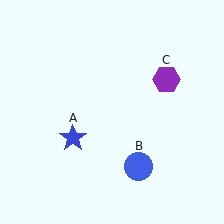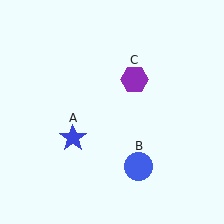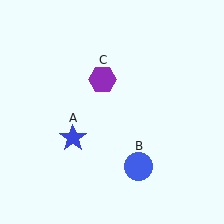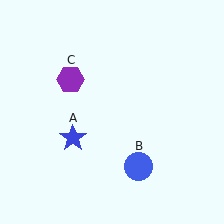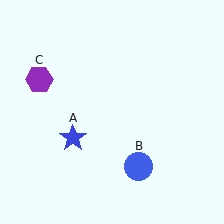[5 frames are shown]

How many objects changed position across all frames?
1 object changed position: purple hexagon (object C).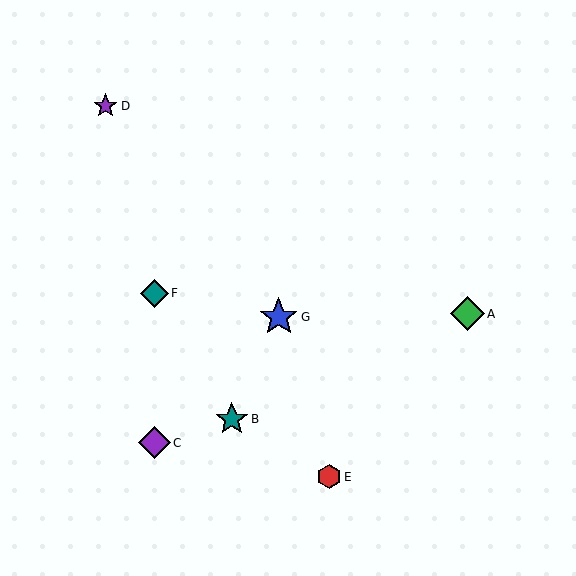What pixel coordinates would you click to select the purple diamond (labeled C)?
Click at (154, 443) to select the purple diamond C.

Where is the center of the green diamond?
The center of the green diamond is at (467, 314).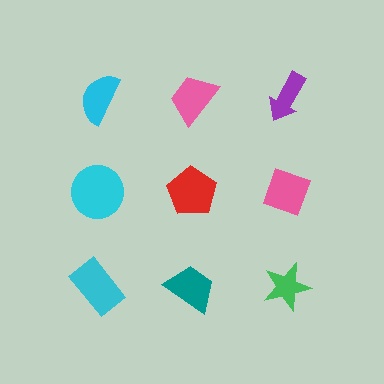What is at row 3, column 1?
A cyan rectangle.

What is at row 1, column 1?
A cyan semicircle.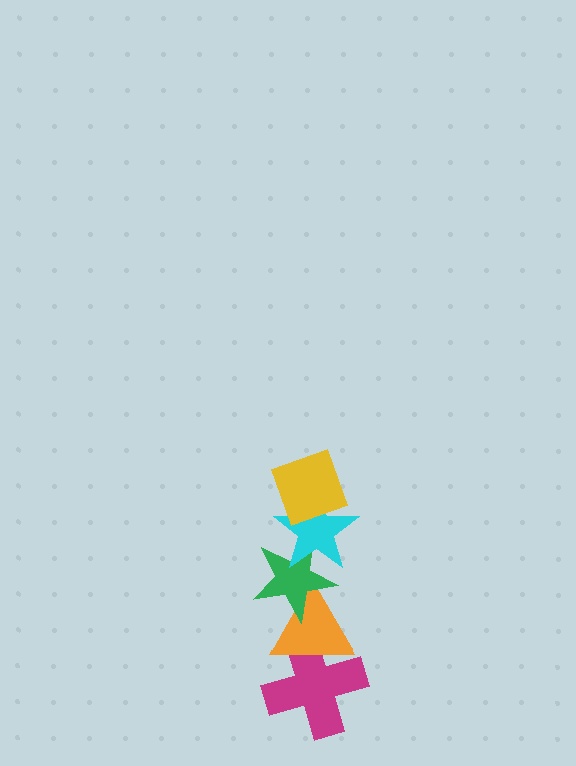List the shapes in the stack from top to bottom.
From top to bottom: the yellow diamond, the cyan star, the green star, the orange triangle, the magenta cross.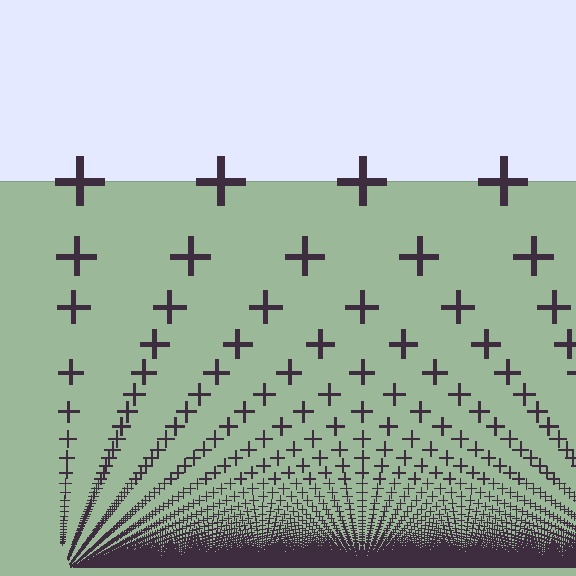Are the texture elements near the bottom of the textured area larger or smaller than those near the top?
Smaller. The gradient is inverted — elements near the bottom are smaller and denser.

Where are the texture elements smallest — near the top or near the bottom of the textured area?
Near the bottom.